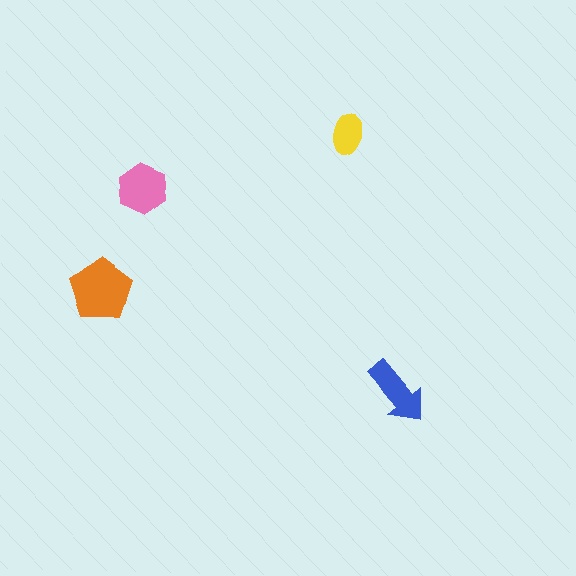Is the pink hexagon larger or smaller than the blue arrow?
Larger.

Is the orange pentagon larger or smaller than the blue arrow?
Larger.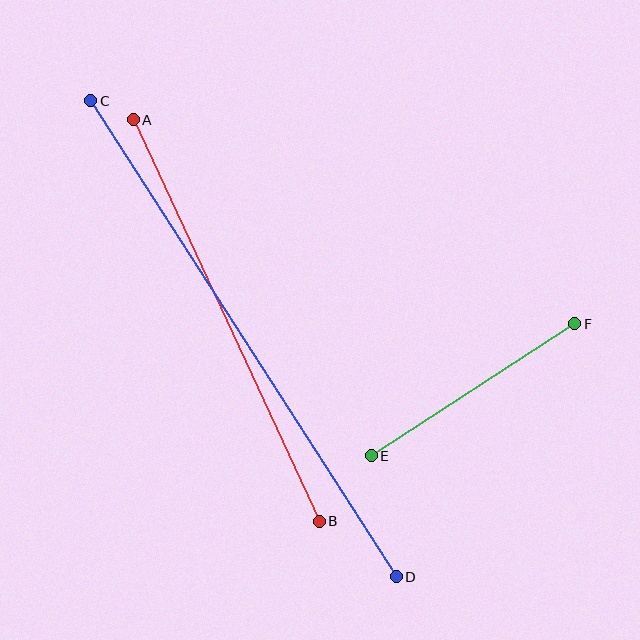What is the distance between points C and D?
The distance is approximately 566 pixels.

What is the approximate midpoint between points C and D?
The midpoint is at approximately (244, 339) pixels.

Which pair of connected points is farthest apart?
Points C and D are farthest apart.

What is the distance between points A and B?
The distance is approximately 443 pixels.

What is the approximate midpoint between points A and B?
The midpoint is at approximately (226, 321) pixels.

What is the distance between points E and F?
The distance is approximately 242 pixels.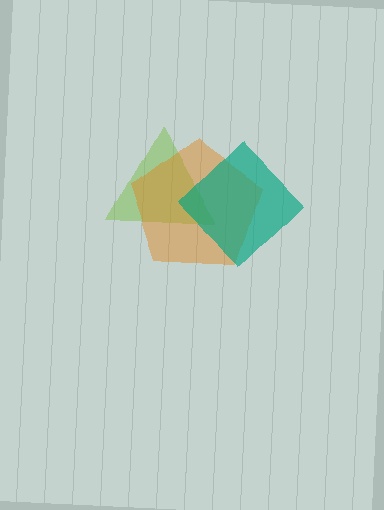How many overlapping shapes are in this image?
There are 3 overlapping shapes in the image.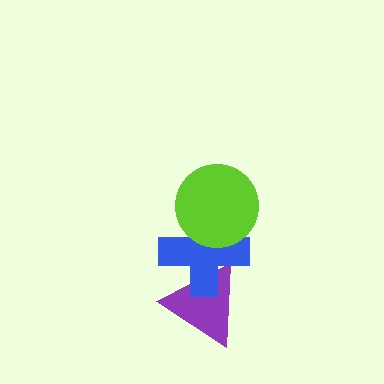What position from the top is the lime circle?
The lime circle is 1st from the top.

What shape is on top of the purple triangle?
The blue cross is on top of the purple triangle.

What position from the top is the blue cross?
The blue cross is 2nd from the top.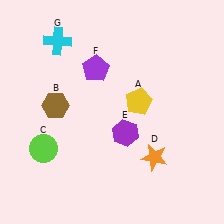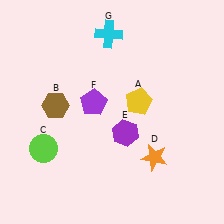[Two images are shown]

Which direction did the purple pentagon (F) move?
The purple pentagon (F) moved down.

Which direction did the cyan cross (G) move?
The cyan cross (G) moved right.